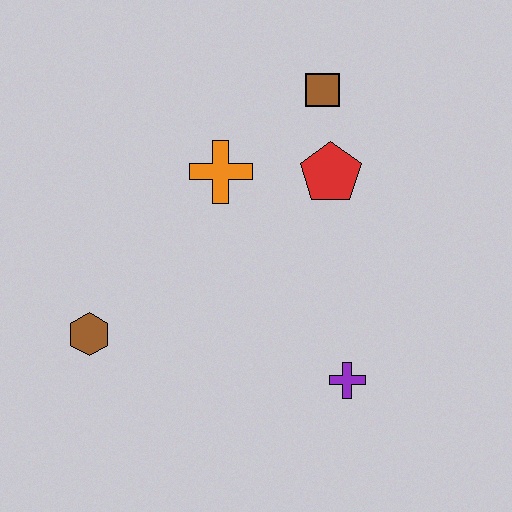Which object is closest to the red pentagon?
The brown square is closest to the red pentagon.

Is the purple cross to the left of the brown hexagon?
No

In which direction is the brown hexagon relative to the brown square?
The brown hexagon is below the brown square.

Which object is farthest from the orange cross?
The purple cross is farthest from the orange cross.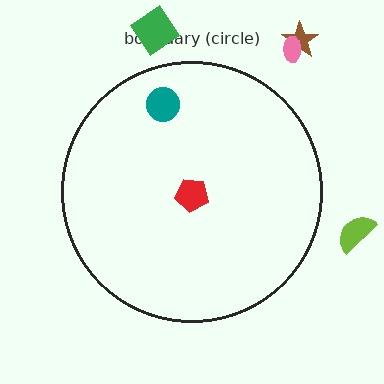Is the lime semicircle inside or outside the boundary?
Outside.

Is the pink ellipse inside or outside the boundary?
Outside.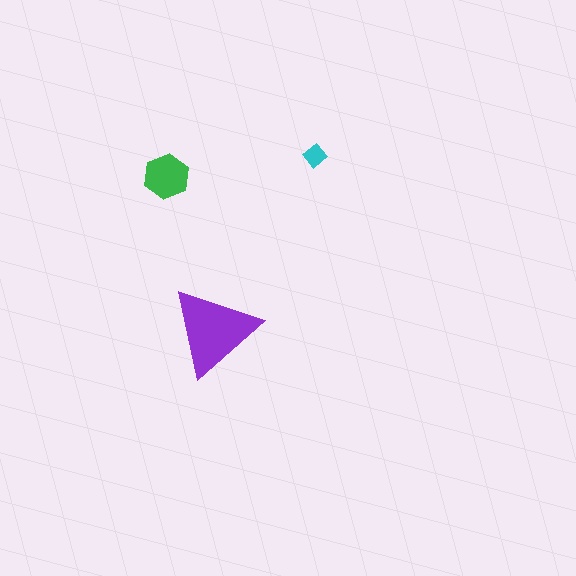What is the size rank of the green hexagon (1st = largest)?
2nd.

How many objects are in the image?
There are 3 objects in the image.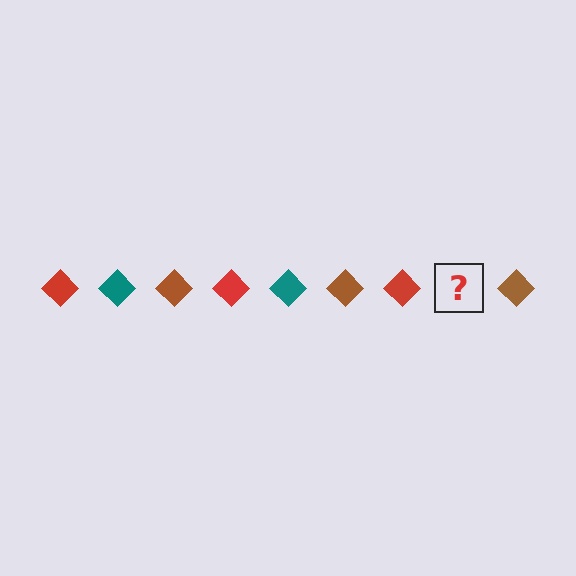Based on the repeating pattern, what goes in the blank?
The blank should be a teal diamond.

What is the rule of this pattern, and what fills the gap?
The rule is that the pattern cycles through red, teal, brown diamonds. The gap should be filled with a teal diamond.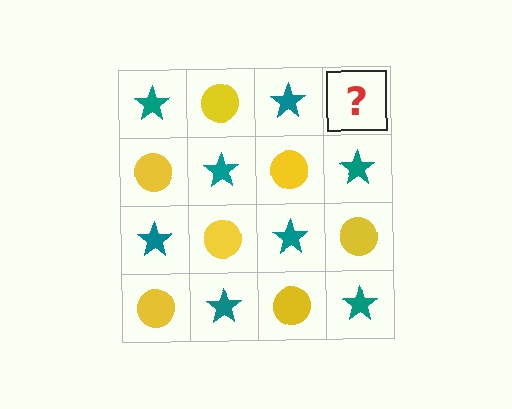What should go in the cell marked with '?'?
The missing cell should contain a yellow circle.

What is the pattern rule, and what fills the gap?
The rule is that it alternates teal star and yellow circle in a checkerboard pattern. The gap should be filled with a yellow circle.